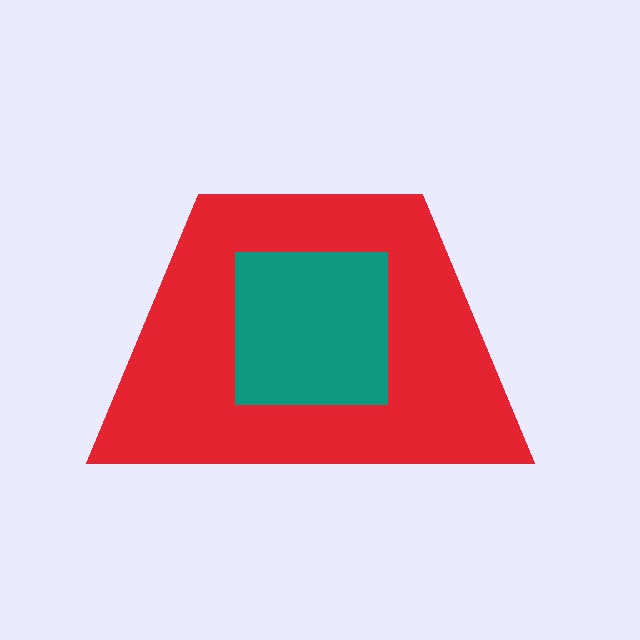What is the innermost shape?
The teal square.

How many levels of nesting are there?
2.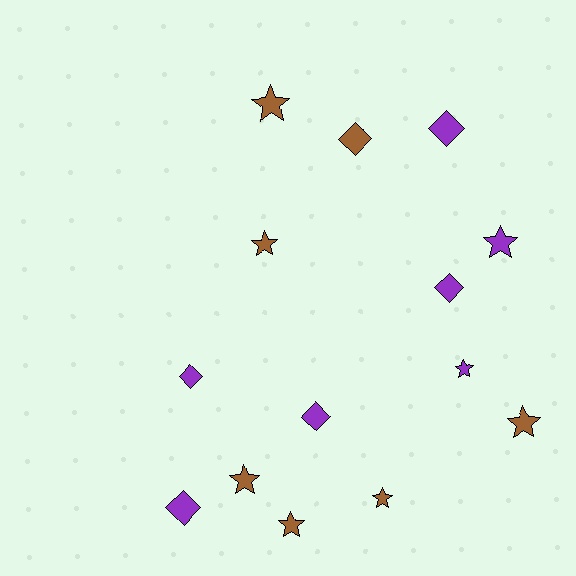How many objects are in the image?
There are 14 objects.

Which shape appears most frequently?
Star, with 8 objects.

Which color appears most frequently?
Purple, with 7 objects.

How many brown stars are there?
There are 6 brown stars.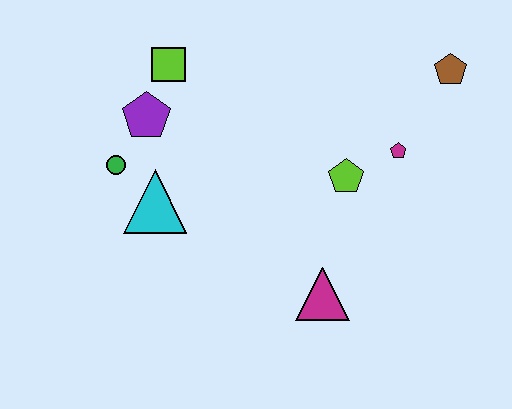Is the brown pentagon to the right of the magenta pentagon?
Yes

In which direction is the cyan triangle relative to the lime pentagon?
The cyan triangle is to the left of the lime pentagon.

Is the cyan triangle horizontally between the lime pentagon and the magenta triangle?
No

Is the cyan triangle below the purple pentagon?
Yes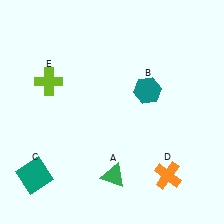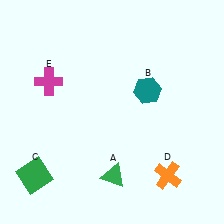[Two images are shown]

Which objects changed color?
C changed from teal to green. E changed from lime to magenta.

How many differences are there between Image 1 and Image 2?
There are 2 differences between the two images.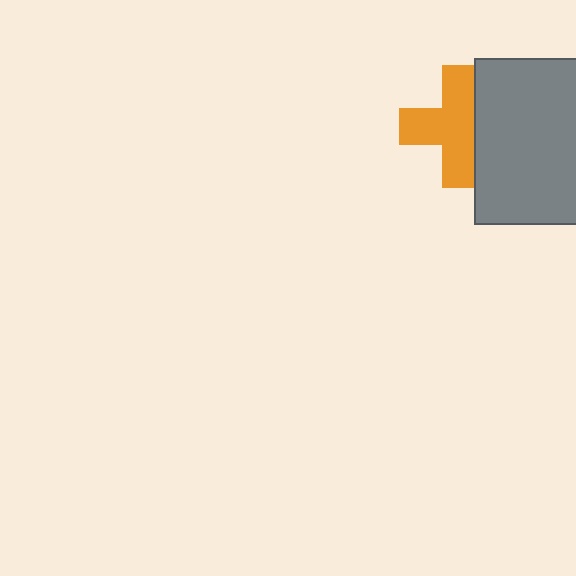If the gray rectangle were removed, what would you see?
You would see the complete orange cross.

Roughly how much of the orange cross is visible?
Most of it is visible (roughly 70%).